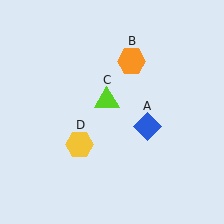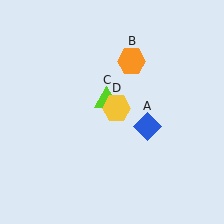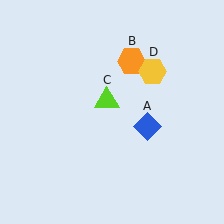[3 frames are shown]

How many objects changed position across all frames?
1 object changed position: yellow hexagon (object D).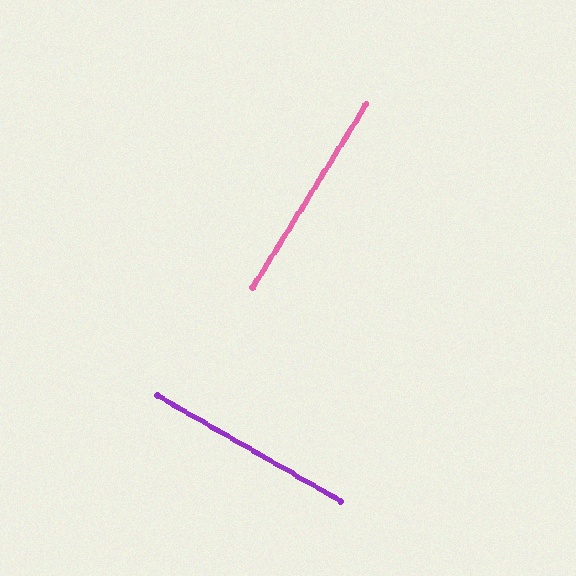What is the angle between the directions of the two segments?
Approximately 88 degrees.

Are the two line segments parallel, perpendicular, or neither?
Perpendicular — they meet at approximately 88°.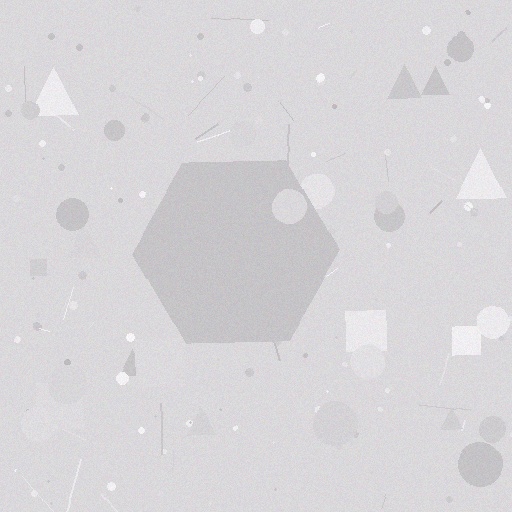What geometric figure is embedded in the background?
A hexagon is embedded in the background.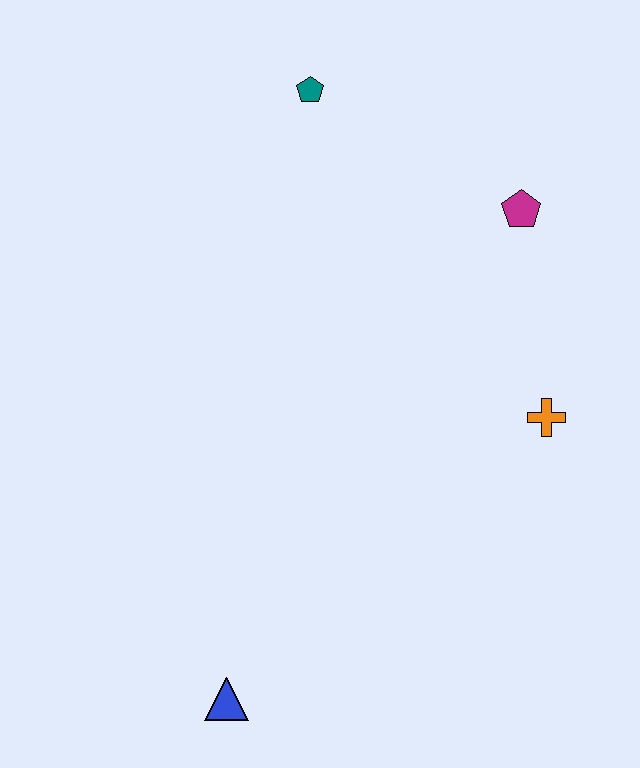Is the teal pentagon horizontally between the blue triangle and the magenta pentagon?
Yes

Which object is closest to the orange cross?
The magenta pentagon is closest to the orange cross.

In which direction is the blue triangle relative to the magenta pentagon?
The blue triangle is below the magenta pentagon.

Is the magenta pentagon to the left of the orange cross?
Yes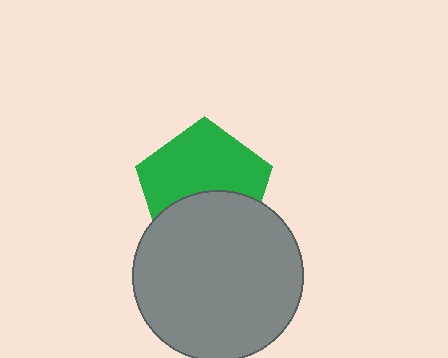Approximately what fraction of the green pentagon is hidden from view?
Roughly 40% of the green pentagon is hidden behind the gray circle.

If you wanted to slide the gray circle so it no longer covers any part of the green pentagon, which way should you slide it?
Slide it down — that is the most direct way to separate the two shapes.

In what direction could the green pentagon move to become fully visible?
The green pentagon could move up. That would shift it out from behind the gray circle entirely.